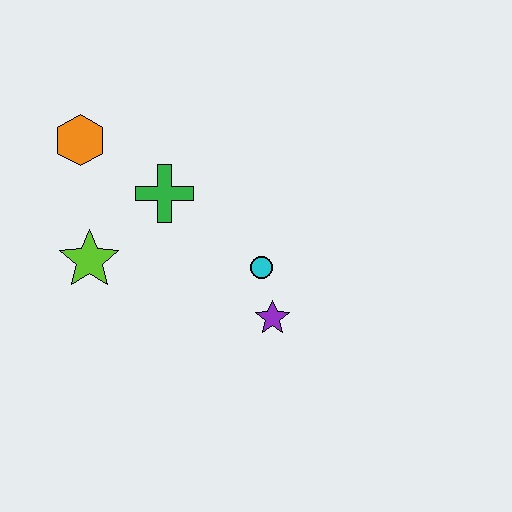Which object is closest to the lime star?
The green cross is closest to the lime star.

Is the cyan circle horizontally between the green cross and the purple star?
Yes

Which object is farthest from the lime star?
The purple star is farthest from the lime star.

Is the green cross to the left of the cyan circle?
Yes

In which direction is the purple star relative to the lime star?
The purple star is to the right of the lime star.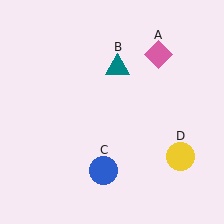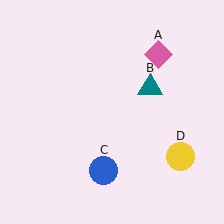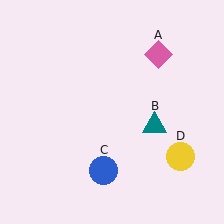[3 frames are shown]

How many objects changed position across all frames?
1 object changed position: teal triangle (object B).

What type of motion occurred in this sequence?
The teal triangle (object B) rotated clockwise around the center of the scene.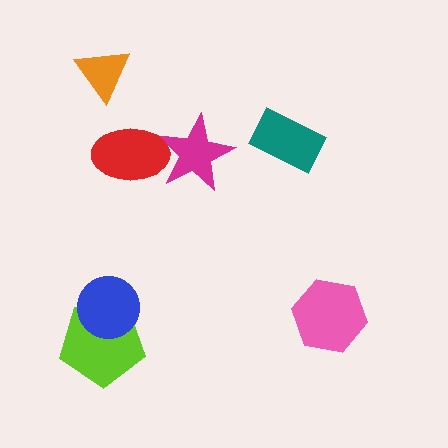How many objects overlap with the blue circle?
1 object overlaps with the blue circle.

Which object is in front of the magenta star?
The red ellipse is in front of the magenta star.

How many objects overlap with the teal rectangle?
0 objects overlap with the teal rectangle.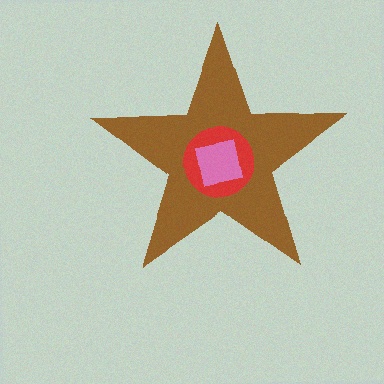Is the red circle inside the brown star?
Yes.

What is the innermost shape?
The pink square.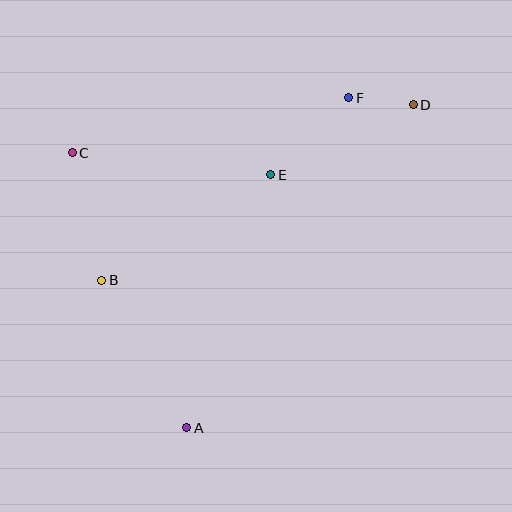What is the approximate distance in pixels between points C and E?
The distance between C and E is approximately 200 pixels.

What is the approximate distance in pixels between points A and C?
The distance between A and C is approximately 298 pixels.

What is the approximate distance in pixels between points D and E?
The distance between D and E is approximately 159 pixels.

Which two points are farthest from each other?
Points A and D are farthest from each other.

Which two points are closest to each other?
Points D and F are closest to each other.